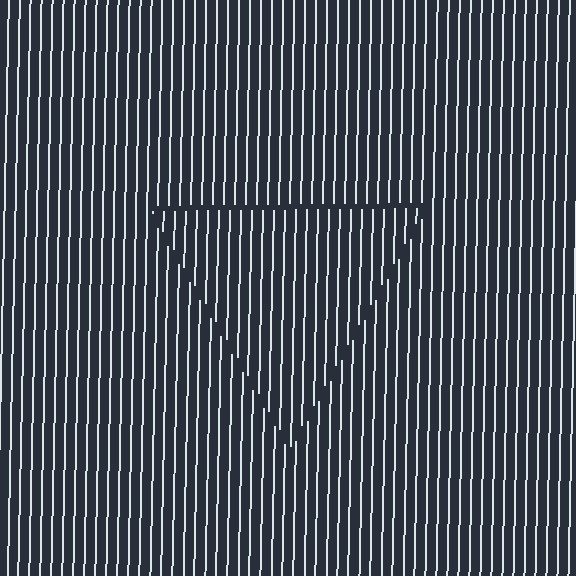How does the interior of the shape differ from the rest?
The interior of the shape contains the same grating, shifted by half a period — the contour is defined by the phase discontinuity where line-ends from the inner and outer gratings abut.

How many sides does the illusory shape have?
3 sides — the line-ends trace a triangle.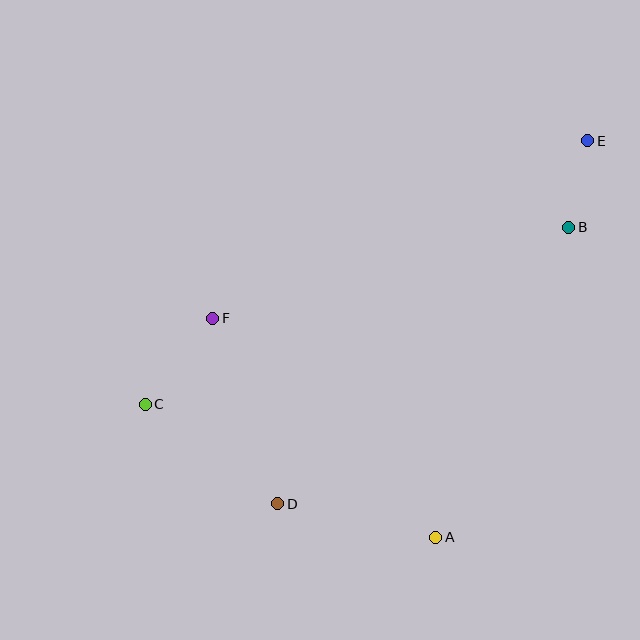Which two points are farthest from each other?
Points C and E are farthest from each other.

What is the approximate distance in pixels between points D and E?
The distance between D and E is approximately 477 pixels.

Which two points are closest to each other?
Points B and E are closest to each other.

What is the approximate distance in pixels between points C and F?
The distance between C and F is approximately 109 pixels.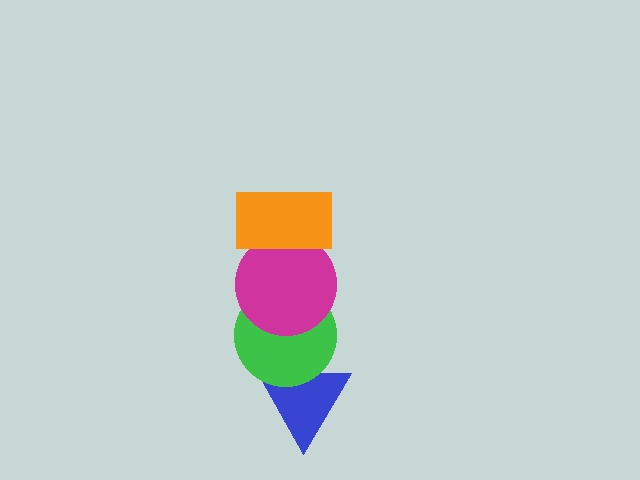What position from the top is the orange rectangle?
The orange rectangle is 1st from the top.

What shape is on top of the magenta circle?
The orange rectangle is on top of the magenta circle.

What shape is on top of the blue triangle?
The green circle is on top of the blue triangle.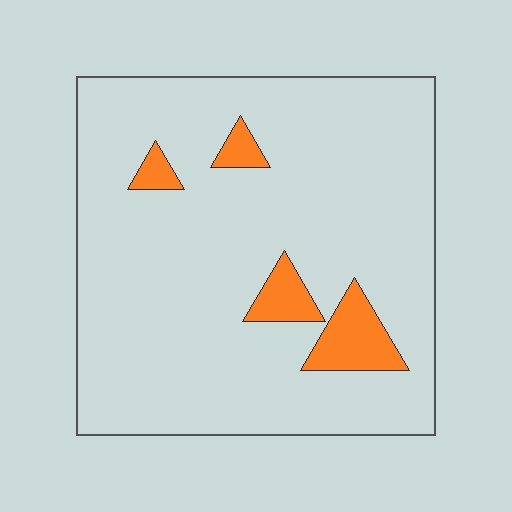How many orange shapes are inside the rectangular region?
4.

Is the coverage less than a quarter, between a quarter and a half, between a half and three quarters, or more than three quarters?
Less than a quarter.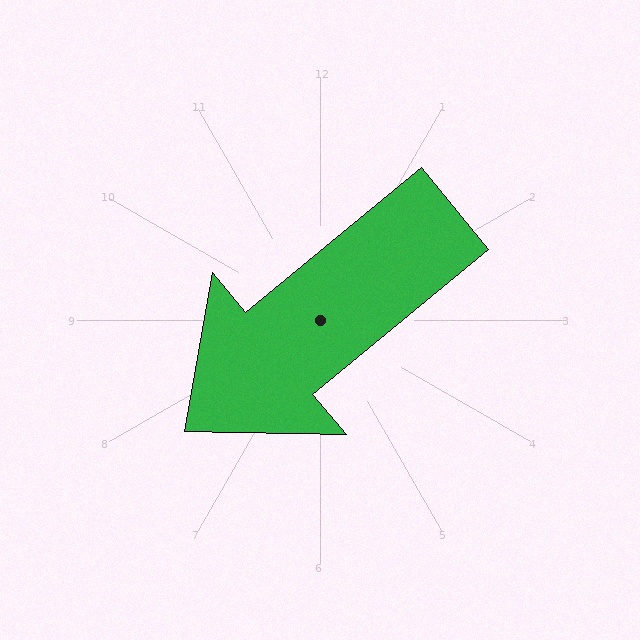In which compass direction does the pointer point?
Southwest.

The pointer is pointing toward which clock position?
Roughly 8 o'clock.